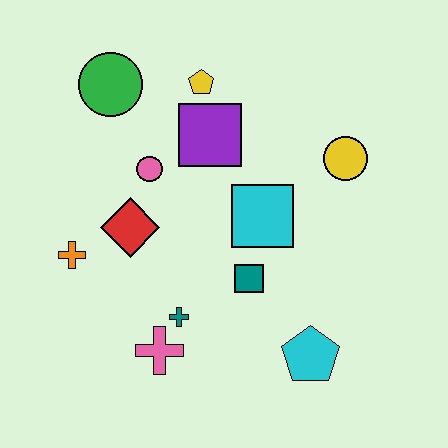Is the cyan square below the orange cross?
No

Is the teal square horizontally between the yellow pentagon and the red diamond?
No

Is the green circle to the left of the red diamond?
Yes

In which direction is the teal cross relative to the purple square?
The teal cross is below the purple square.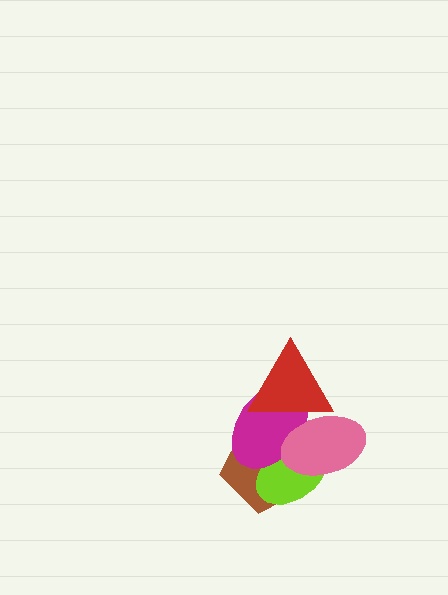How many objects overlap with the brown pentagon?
4 objects overlap with the brown pentagon.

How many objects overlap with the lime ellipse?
3 objects overlap with the lime ellipse.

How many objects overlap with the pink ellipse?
4 objects overlap with the pink ellipse.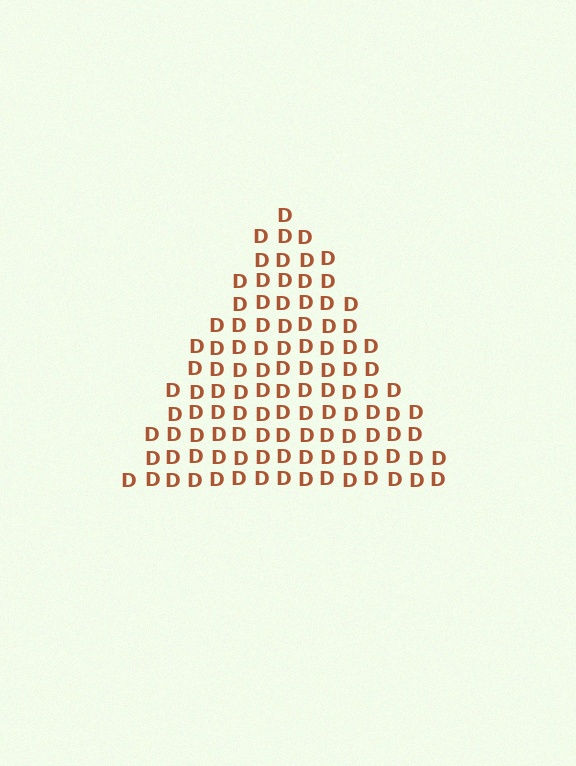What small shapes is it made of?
It is made of small letter D's.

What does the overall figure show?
The overall figure shows a triangle.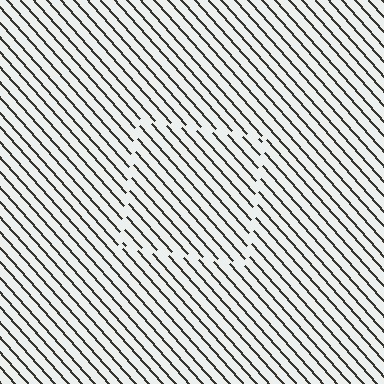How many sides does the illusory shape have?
4 sides — the line-ends trace a square.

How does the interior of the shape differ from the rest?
The interior of the shape contains the same grating, shifted by half a period — the contour is defined by the phase discontinuity where line-ends from the inner and outer gratings abut.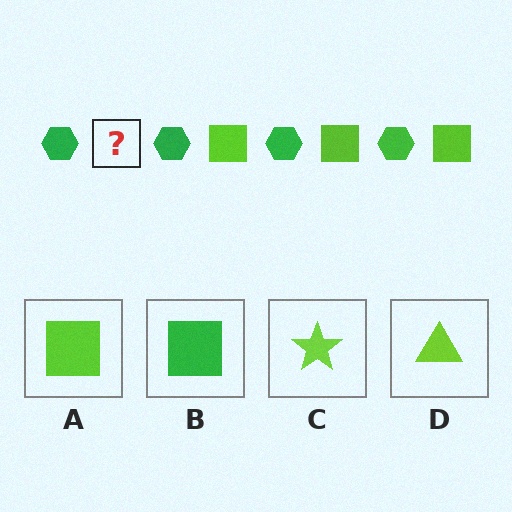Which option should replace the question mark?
Option A.